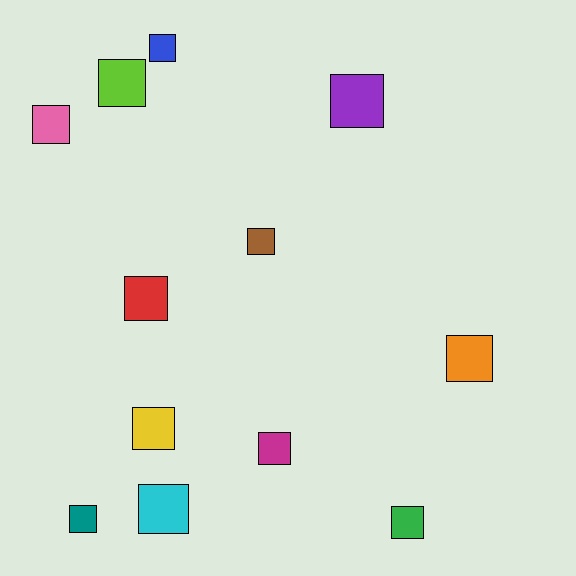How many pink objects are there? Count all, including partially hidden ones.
There is 1 pink object.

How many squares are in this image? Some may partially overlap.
There are 12 squares.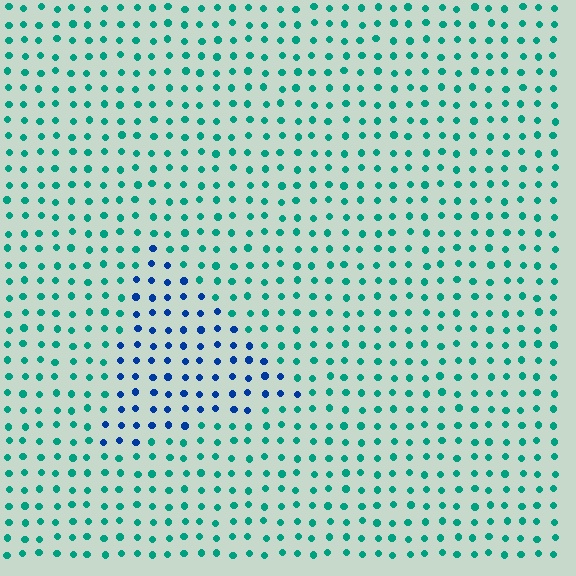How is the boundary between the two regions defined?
The boundary is defined purely by a slight shift in hue (about 50 degrees). Spacing, size, and orientation are identical on both sides.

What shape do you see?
I see a triangle.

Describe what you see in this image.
The image is filled with small teal elements in a uniform arrangement. A triangle-shaped region is visible where the elements are tinted to a slightly different hue, forming a subtle color boundary.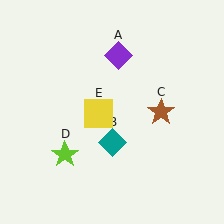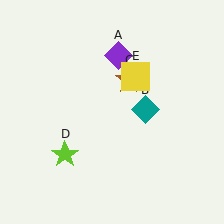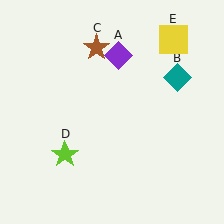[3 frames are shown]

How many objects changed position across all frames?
3 objects changed position: teal diamond (object B), brown star (object C), yellow square (object E).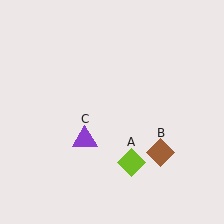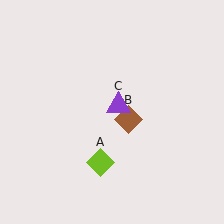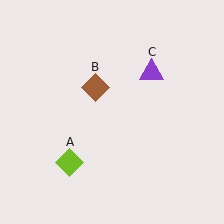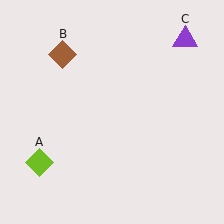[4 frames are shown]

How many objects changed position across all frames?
3 objects changed position: lime diamond (object A), brown diamond (object B), purple triangle (object C).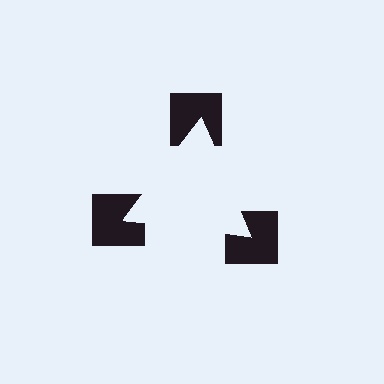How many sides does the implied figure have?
3 sides.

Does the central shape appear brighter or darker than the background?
It typically appears slightly brighter than the background, even though no actual brightness change is drawn.